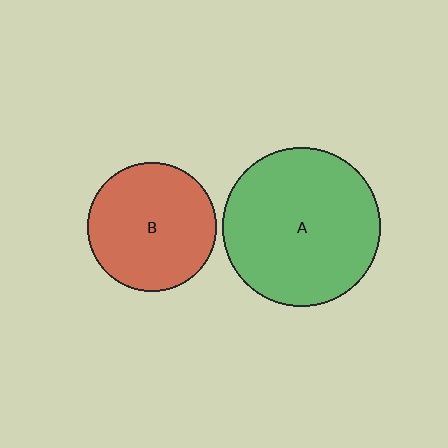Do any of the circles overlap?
No, none of the circles overlap.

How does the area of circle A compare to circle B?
Approximately 1.5 times.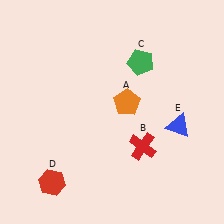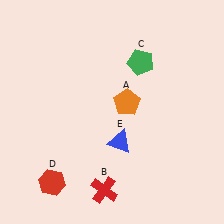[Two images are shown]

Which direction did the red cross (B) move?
The red cross (B) moved down.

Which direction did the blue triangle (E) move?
The blue triangle (E) moved left.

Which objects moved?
The objects that moved are: the red cross (B), the blue triangle (E).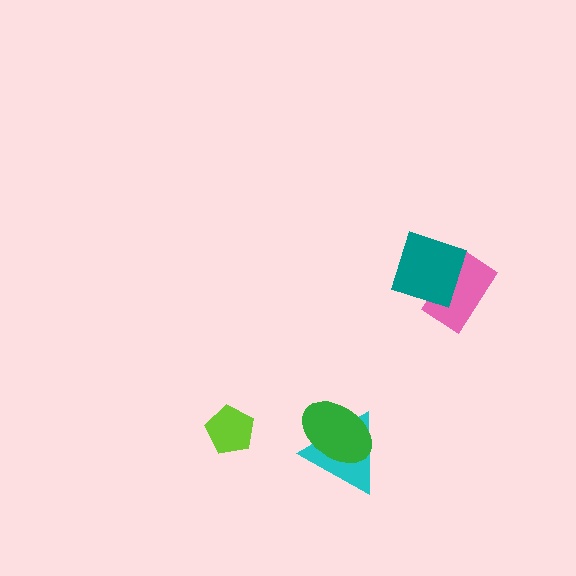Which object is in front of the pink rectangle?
The teal diamond is in front of the pink rectangle.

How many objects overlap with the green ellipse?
1 object overlaps with the green ellipse.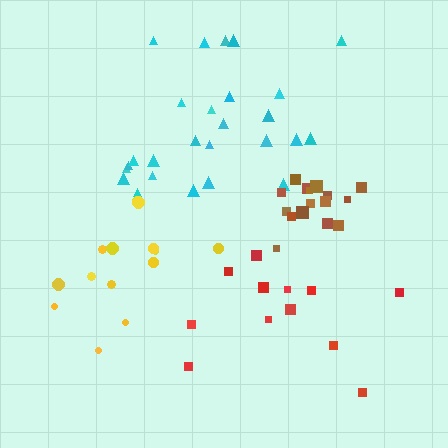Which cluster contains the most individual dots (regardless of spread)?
Cyan (26).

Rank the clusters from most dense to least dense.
brown, yellow, cyan, red.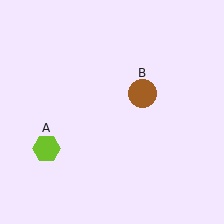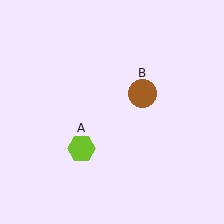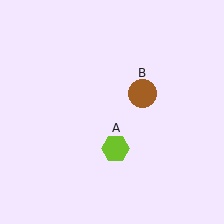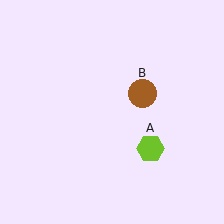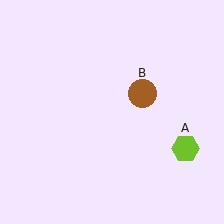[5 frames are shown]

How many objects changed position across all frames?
1 object changed position: lime hexagon (object A).